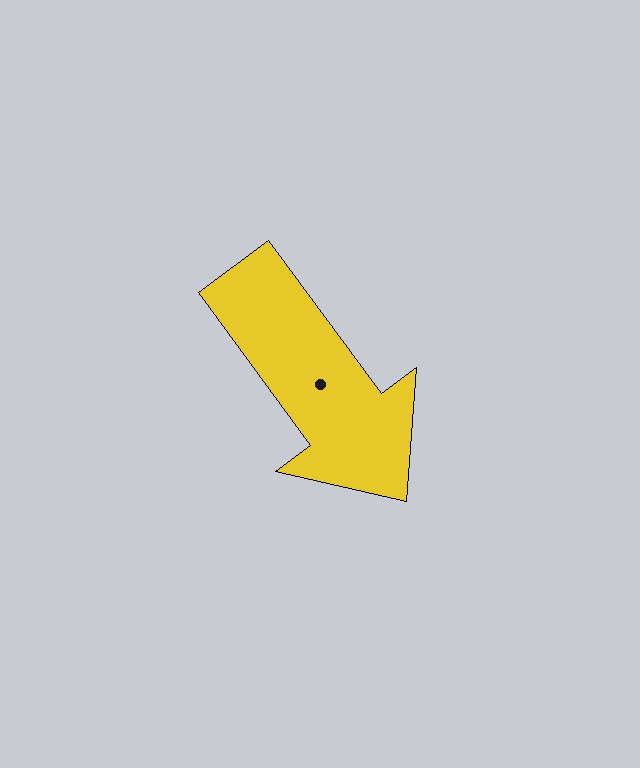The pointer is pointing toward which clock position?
Roughly 5 o'clock.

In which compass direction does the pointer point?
Southeast.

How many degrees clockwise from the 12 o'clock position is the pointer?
Approximately 144 degrees.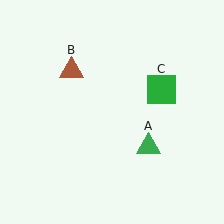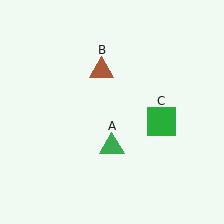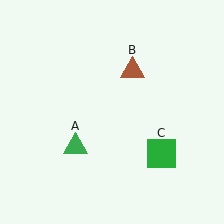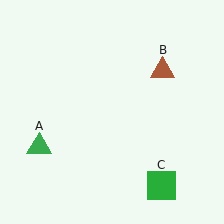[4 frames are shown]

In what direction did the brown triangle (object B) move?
The brown triangle (object B) moved right.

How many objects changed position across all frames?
3 objects changed position: green triangle (object A), brown triangle (object B), green square (object C).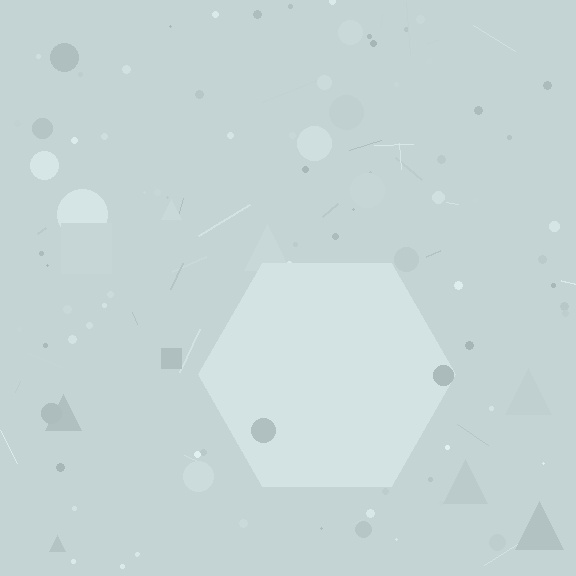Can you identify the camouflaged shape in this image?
The camouflaged shape is a hexagon.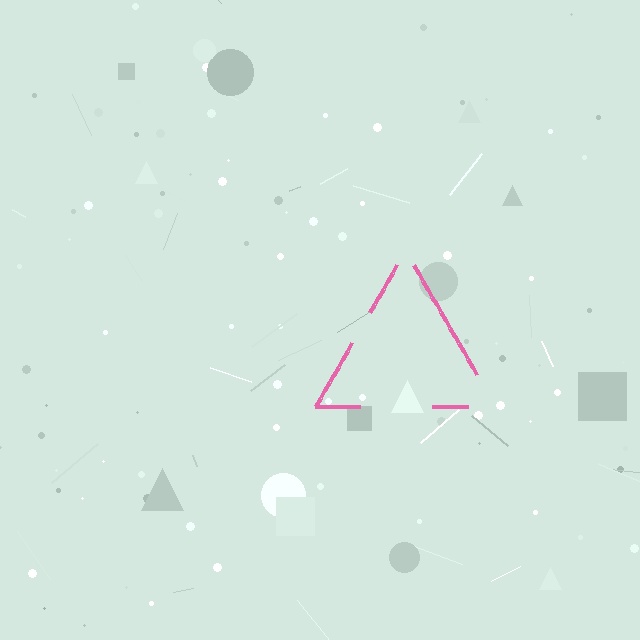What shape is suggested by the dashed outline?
The dashed outline suggests a triangle.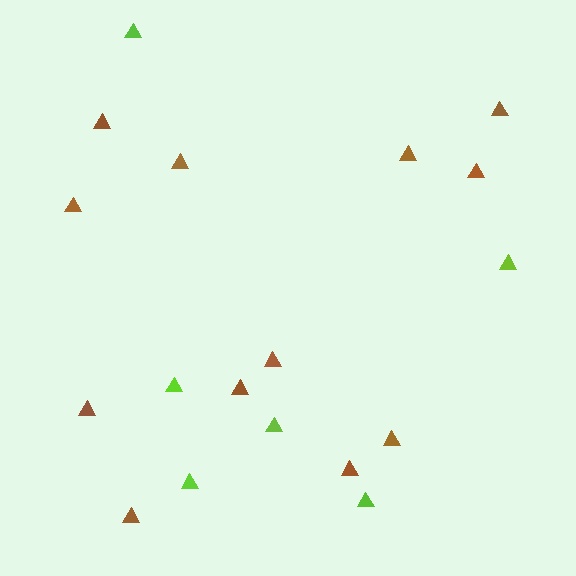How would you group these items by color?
There are 2 groups: one group of lime triangles (6) and one group of brown triangles (12).